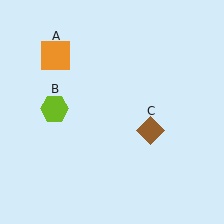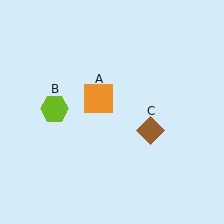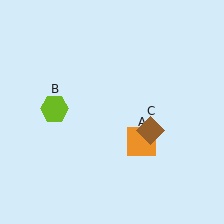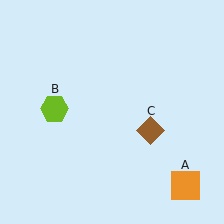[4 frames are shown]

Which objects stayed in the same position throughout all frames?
Lime hexagon (object B) and brown diamond (object C) remained stationary.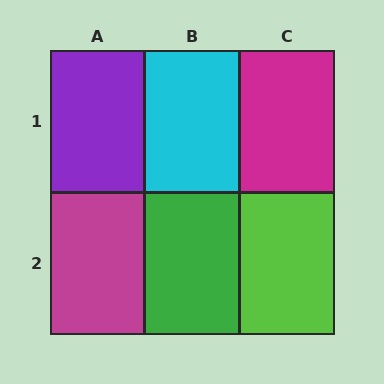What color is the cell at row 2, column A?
Magenta.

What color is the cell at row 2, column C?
Lime.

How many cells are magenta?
2 cells are magenta.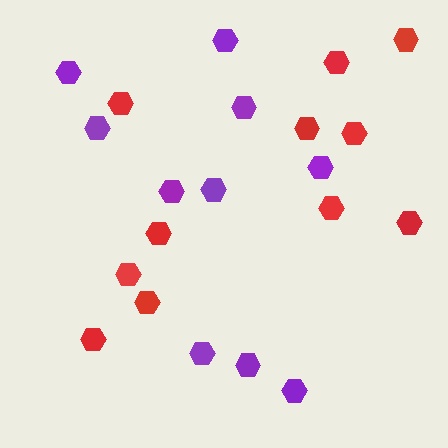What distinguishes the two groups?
There are 2 groups: one group of purple hexagons (10) and one group of red hexagons (11).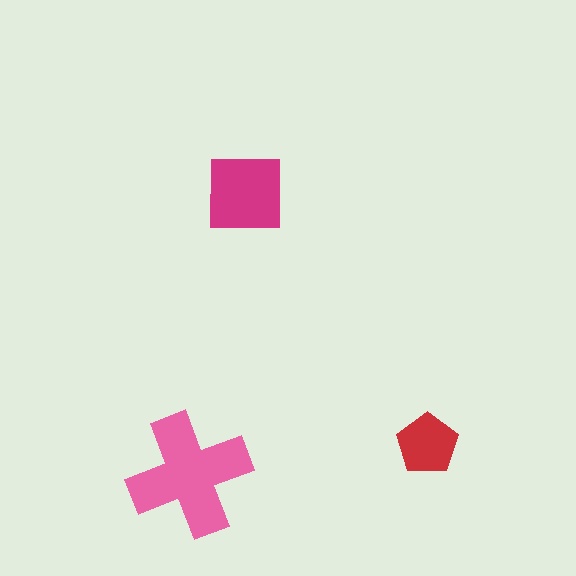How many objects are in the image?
There are 3 objects in the image.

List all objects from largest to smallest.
The pink cross, the magenta square, the red pentagon.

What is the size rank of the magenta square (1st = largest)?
2nd.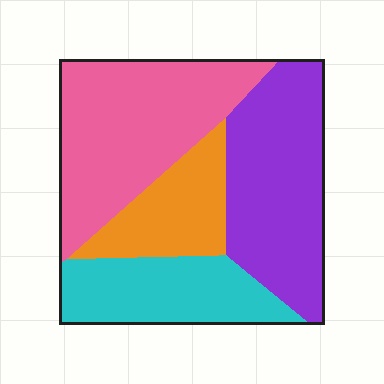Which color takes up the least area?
Orange, at roughly 15%.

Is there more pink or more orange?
Pink.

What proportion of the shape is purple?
Purple covers roughly 30% of the shape.